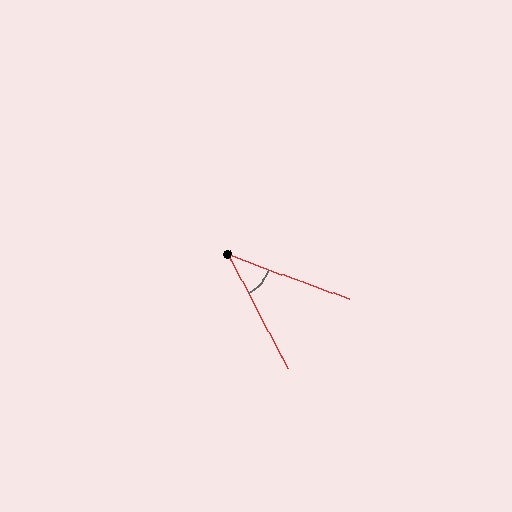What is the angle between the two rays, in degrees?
Approximately 42 degrees.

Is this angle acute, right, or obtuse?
It is acute.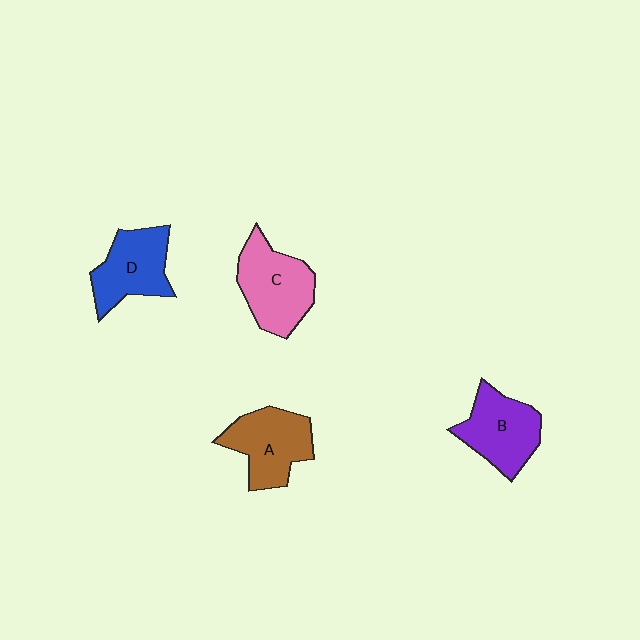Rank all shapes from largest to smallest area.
From largest to smallest: C (pink), A (brown), B (purple), D (blue).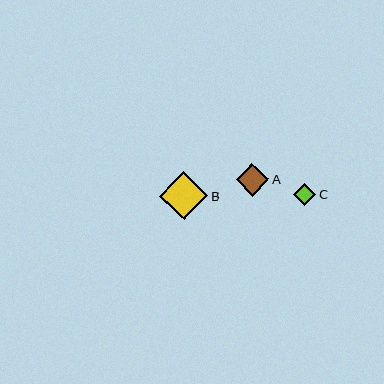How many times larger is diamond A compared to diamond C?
Diamond A is approximately 1.5 times the size of diamond C.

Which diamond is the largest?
Diamond B is the largest with a size of approximately 48 pixels.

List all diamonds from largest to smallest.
From largest to smallest: B, A, C.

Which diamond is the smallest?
Diamond C is the smallest with a size of approximately 22 pixels.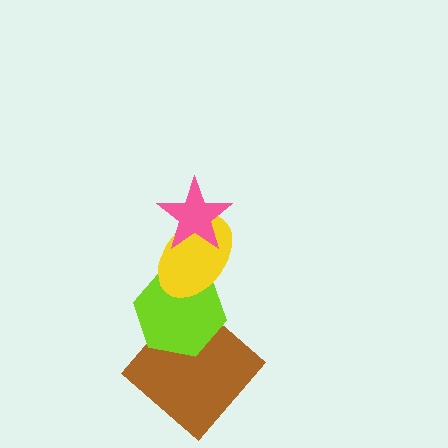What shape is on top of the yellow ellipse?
The pink star is on top of the yellow ellipse.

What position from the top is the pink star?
The pink star is 1st from the top.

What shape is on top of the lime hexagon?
The yellow ellipse is on top of the lime hexagon.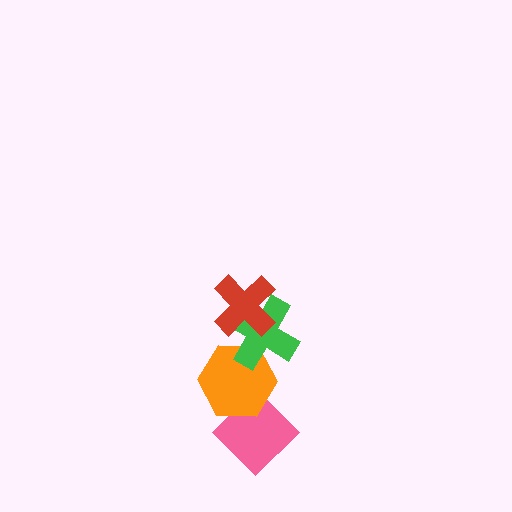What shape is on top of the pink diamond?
The orange hexagon is on top of the pink diamond.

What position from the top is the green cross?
The green cross is 2nd from the top.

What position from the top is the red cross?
The red cross is 1st from the top.